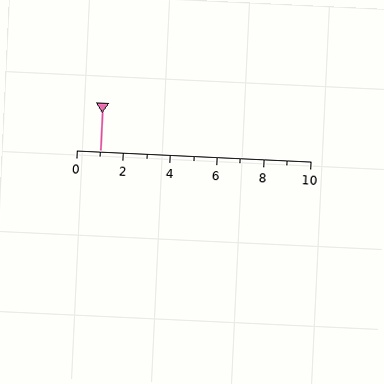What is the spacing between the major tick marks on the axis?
The major ticks are spaced 2 apart.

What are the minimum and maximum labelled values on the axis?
The axis runs from 0 to 10.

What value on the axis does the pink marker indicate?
The marker indicates approximately 1.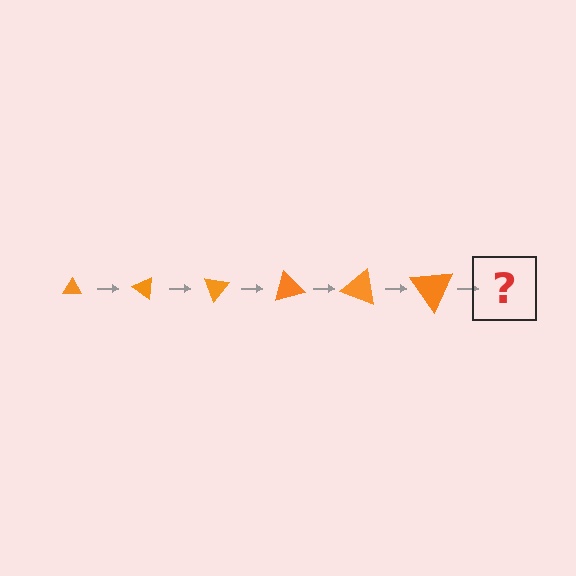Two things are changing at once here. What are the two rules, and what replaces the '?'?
The two rules are that the triangle grows larger each step and it rotates 35 degrees each step. The '?' should be a triangle, larger than the previous one and rotated 210 degrees from the start.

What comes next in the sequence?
The next element should be a triangle, larger than the previous one and rotated 210 degrees from the start.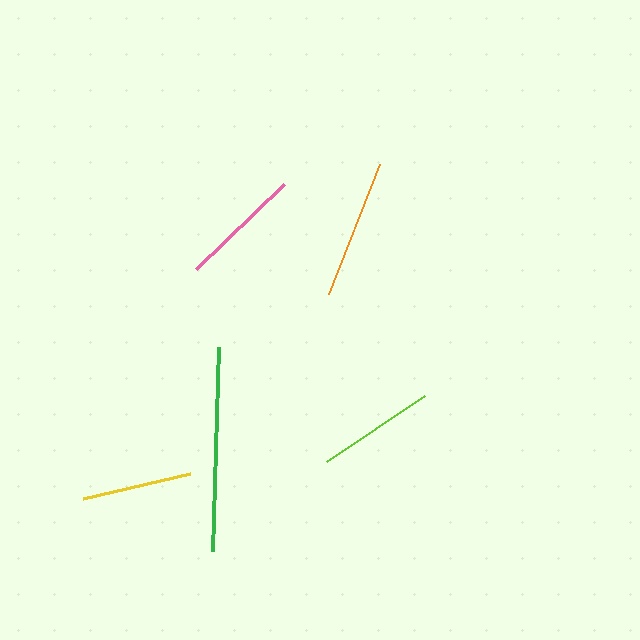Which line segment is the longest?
The green line is the longest at approximately 205 pixels.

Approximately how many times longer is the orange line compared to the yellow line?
The orange line is approximately 1.3 times the length of the yellow line.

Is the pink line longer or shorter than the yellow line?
The pink line is longer than the yellow line.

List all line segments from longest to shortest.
From longest to shortest: green, orange, pink, lime, yellow.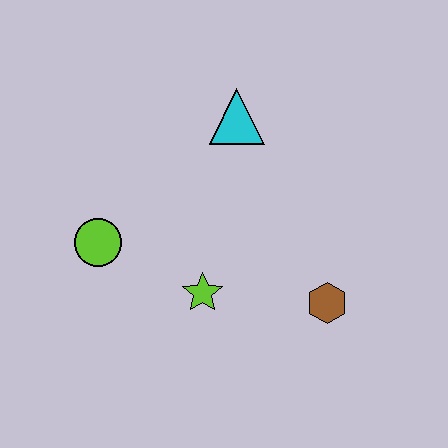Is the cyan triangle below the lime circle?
No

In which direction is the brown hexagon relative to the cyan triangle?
The brown hexagon is below the cyan triangle.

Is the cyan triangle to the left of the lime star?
No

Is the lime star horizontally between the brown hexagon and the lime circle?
Yes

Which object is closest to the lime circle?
The lime star is closest to the lime circle.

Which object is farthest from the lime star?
The cyan triangle is farthest from the lime star.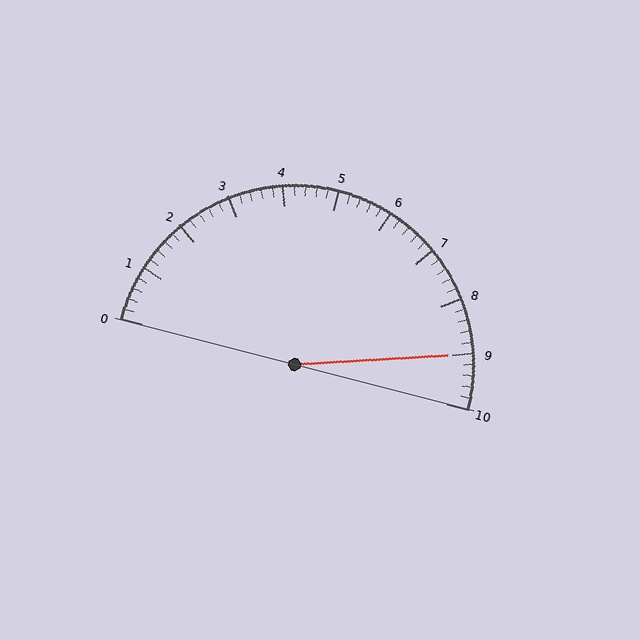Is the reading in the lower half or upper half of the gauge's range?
The reading is in the upper half of the range (0 to 10).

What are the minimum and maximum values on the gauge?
The gauge ranges from 0 to 10.